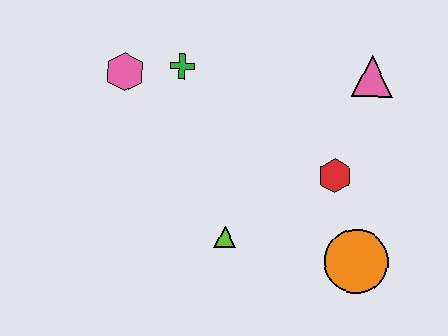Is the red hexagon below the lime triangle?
No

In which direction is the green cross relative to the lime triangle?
The green cross is above the lime triangle.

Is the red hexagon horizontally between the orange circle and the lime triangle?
Yes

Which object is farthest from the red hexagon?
The pink hexagon is farthest from the red hexagon.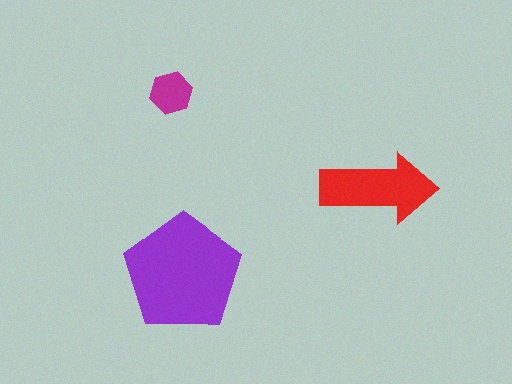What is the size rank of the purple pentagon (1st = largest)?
1st.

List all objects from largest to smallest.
The purple pentagon, the red arrow, the magenta hexagon.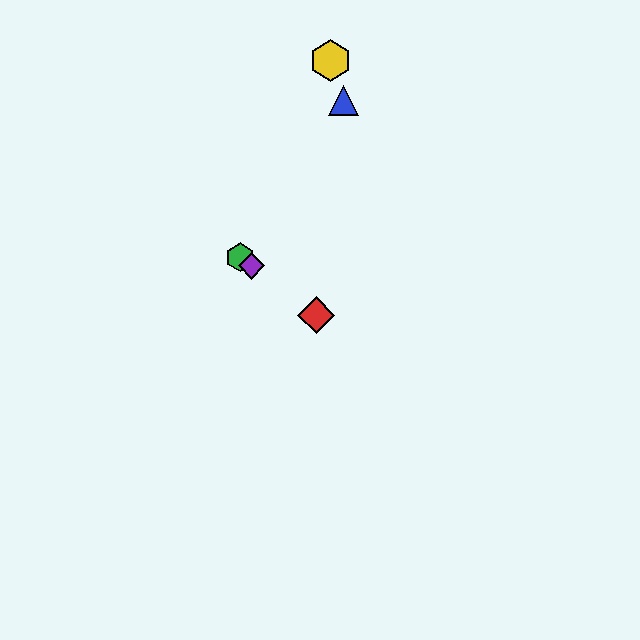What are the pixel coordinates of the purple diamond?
The purple diamond is at (251, 266).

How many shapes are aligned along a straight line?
3 shapes (the red diamond, the green hexagon, the purple diamond) are aligned along a straight line.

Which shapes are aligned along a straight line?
The red diamond, the green hexagon, the purple diamond are aligned along a straight line.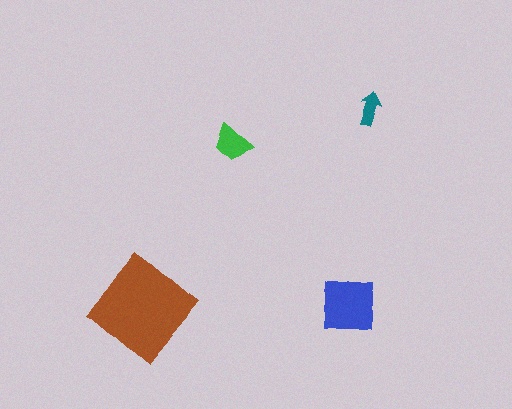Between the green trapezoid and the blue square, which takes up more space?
The blue square.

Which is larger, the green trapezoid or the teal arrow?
The green trapezoid.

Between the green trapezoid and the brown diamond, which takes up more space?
The brown diamond.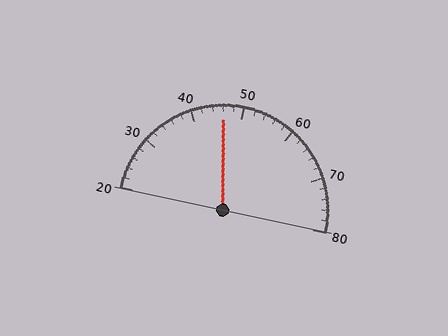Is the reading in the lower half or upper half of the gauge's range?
The reading is in the lower half of the range (20 to 80).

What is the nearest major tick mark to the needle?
The nearest major tick mark is 50.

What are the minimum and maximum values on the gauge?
The gauge ranges from 20 to 80.